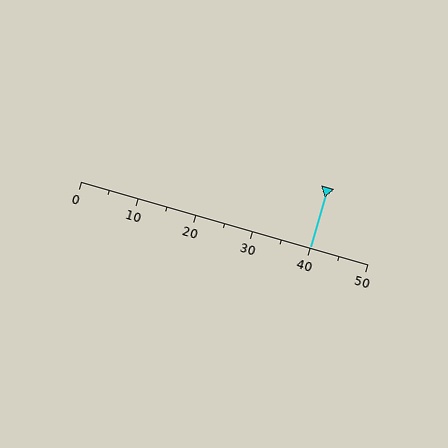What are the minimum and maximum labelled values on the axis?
The axis runs from 0 to 50.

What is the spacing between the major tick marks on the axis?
The major ticks are spaced 10 apart.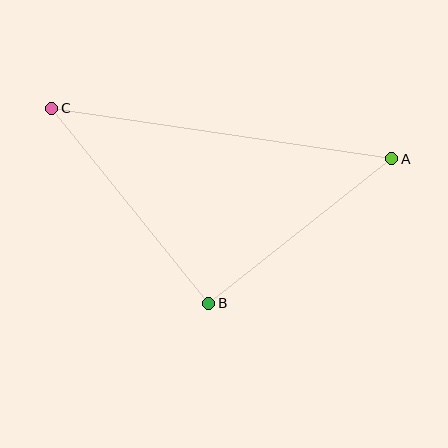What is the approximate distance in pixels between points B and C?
The distance between B and C is approximately 251 pixels.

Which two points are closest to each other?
Points A and B are closest to each other.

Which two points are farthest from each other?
Points A and C are farthest from each other.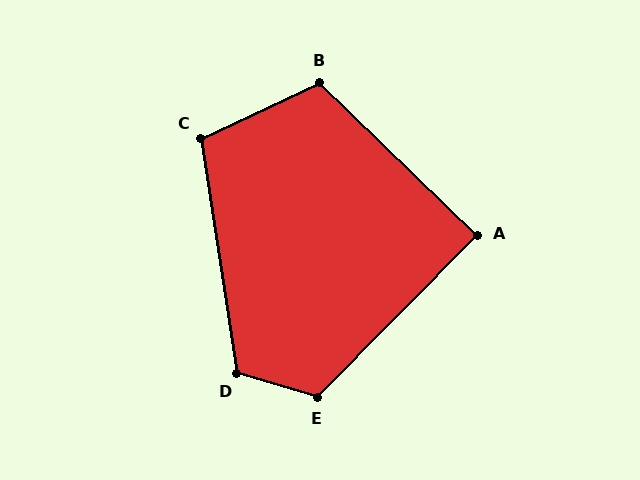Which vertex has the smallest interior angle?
A, at approximately 89 degrees.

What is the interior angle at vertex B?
Approximately 111 degrees (obtuse).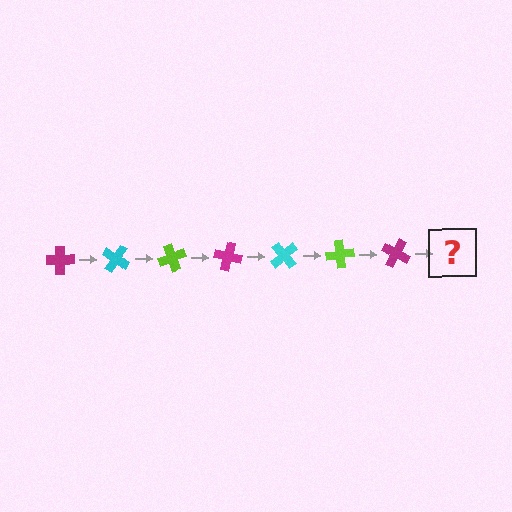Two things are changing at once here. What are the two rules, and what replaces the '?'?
The two rules are that it rotates 35 degrees each step and the color cycles through magenta, cyan, and lime. The '?' should be a cyan cross, rotated 245 degrees from the start.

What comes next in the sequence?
The next element should be a cyan cross, rotated 245 degrees from the start.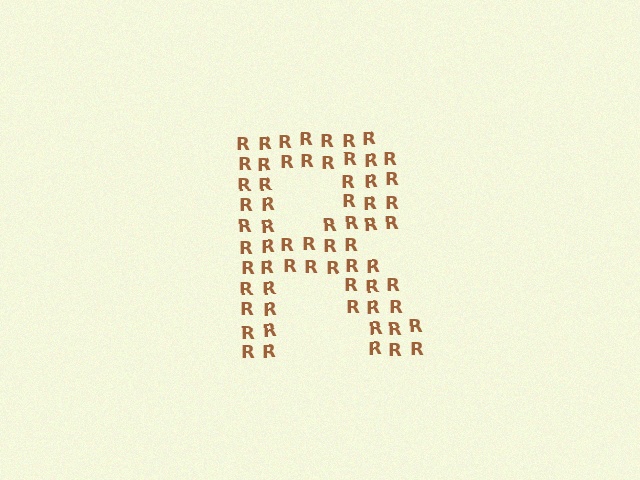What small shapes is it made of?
It is made of small letter R's.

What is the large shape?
The large shape is the letter R.